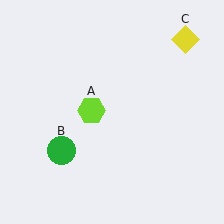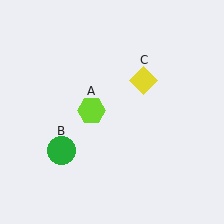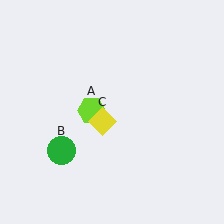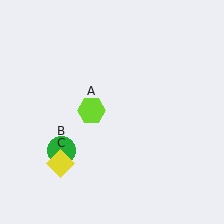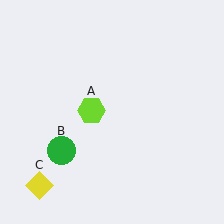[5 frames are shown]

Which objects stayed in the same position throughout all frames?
Lime hexagon (object A) and green circle (object B) remained stationary.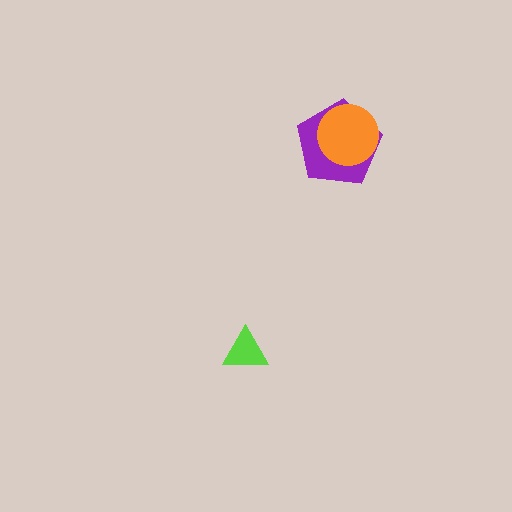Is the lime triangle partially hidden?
No, no other shape covers it.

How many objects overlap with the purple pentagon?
1 object overlaps with the purple pentagon.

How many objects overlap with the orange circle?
1 object overlaps with the orange circle.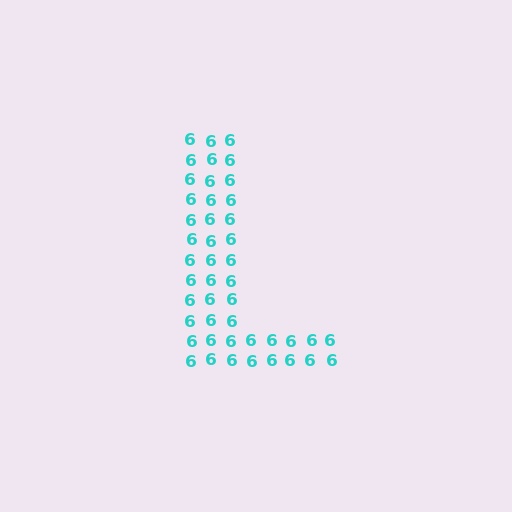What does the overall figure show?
The overall figure shows the letter L.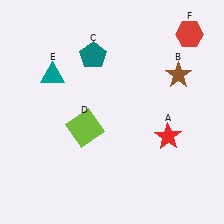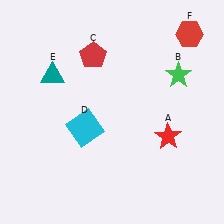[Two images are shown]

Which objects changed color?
B changed from brown to green. C changed from teal to red. D changed from lime to cyan.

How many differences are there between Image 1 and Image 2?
There are 3 differences between the two images.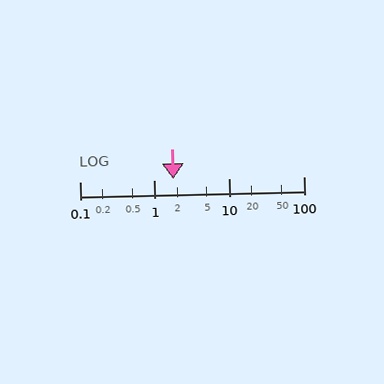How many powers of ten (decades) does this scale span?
The scale spans 3 decades, from 0.1 to 100.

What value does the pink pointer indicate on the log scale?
The pointer indicates approximately 1.8.